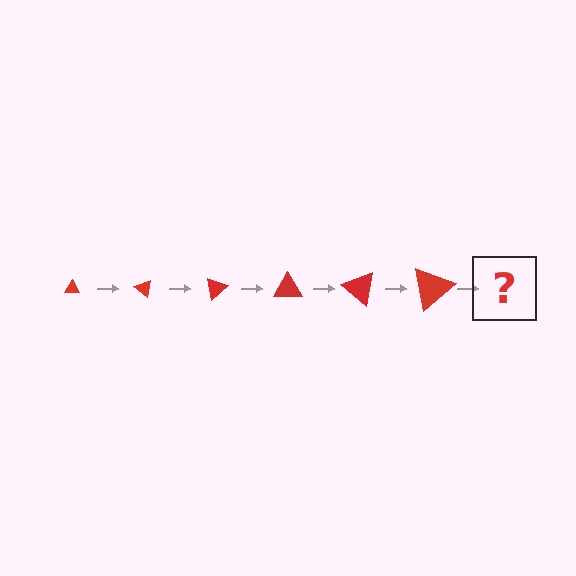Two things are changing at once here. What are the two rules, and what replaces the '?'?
The two rules are that the triangle grows larger each step and it rotates 40 degrees each step. The '?' should be a triangle, larger than the previous one and rotated 240 degrees from the start.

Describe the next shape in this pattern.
It should be a triangle, larger than the previous one and rotated 240 degrees from the start.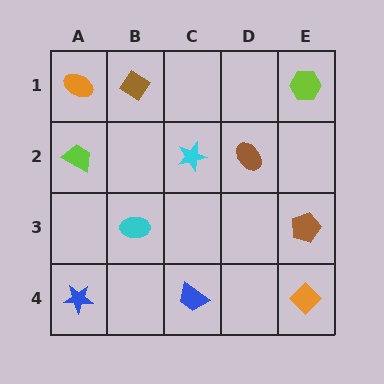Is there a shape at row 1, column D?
No, that cell is empty.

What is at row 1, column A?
An orange ellipse.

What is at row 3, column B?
A cyan ellipse.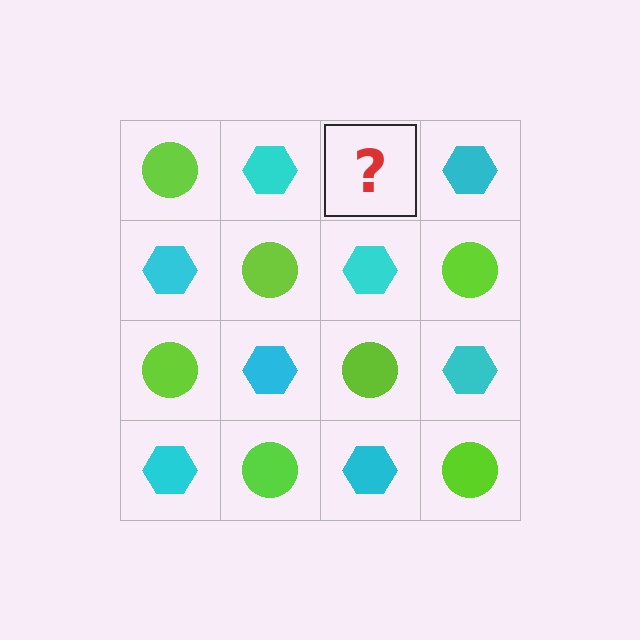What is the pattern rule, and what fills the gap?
The rule is that it alternates lime circle and cyan hexagon in a checkerboard pattern. The gap should be filled with a lime circle.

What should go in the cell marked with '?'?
The missing cell should contain a lime circle.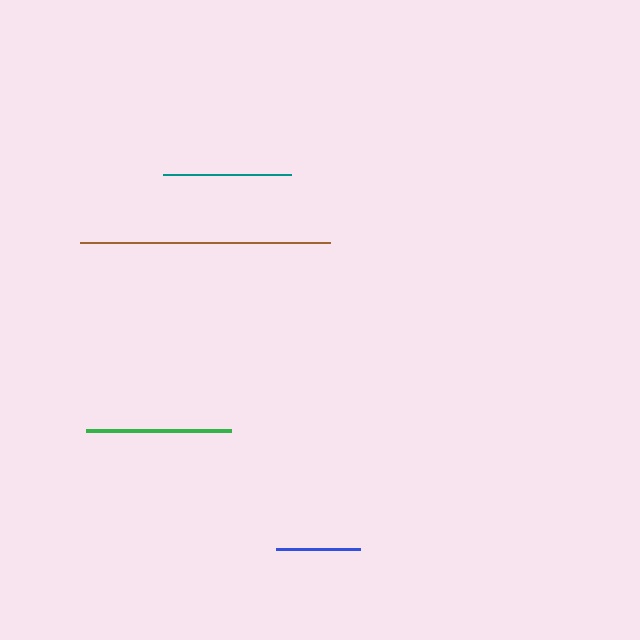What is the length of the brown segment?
The brown segment is approximately 250 pixels long.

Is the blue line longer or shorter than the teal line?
The teal line is longer than the blue line.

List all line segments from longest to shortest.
From longest to shortest: brown, green, teal, blue.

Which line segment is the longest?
The brown line is the longest at approximately 250 pixels.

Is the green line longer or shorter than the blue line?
The green line is longer than the blue line.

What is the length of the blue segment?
The blue segment is approximately 84 pixels long.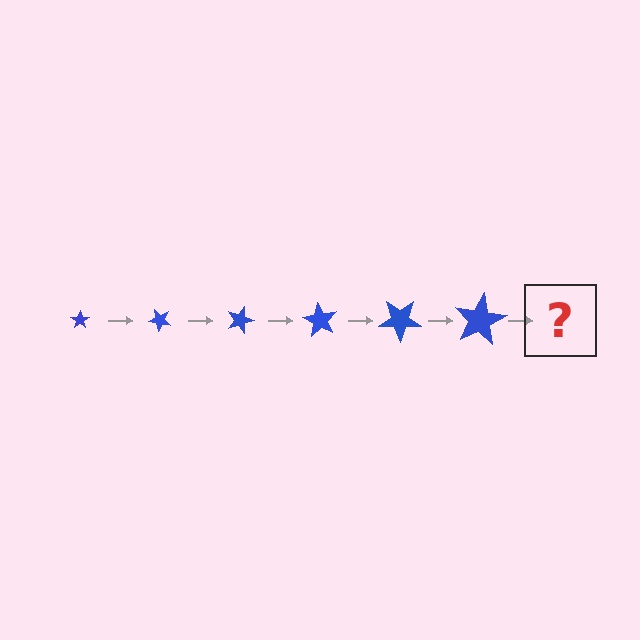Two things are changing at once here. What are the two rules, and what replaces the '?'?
The two rules are that the star grows larger each step and it rotates 45 degrees each step. The '?' should be a star, larger than the previous one and rotated 270 degrees from the start.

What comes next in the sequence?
The next element should be a star, larger than the previous one and rotated 270 degrees from the start.